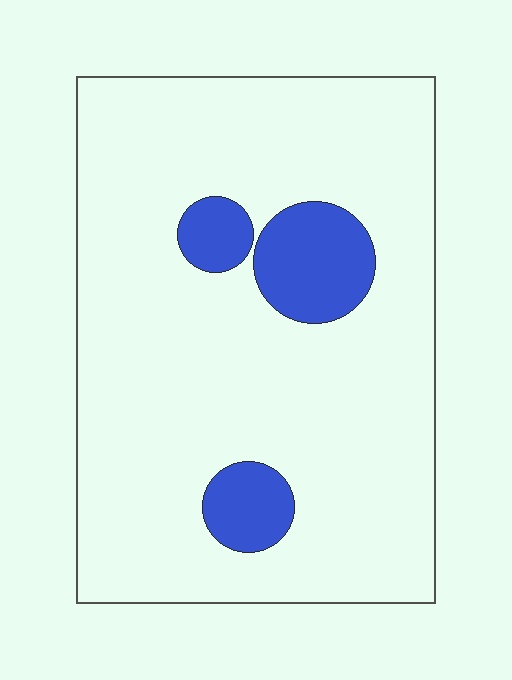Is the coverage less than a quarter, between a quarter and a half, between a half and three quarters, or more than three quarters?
Less than a quarter.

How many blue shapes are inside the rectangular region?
3.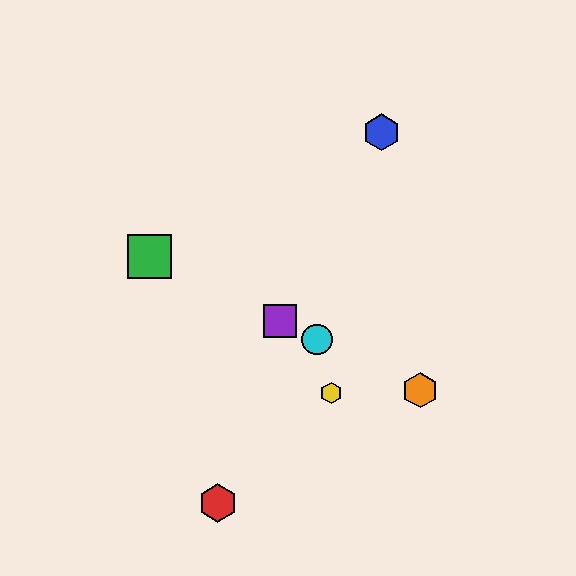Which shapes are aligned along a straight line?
The green square, the purple square, the orange hexagon, the cyan circle are aligned along a straight line.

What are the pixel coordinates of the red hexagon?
The red hexagon is at (218, 503).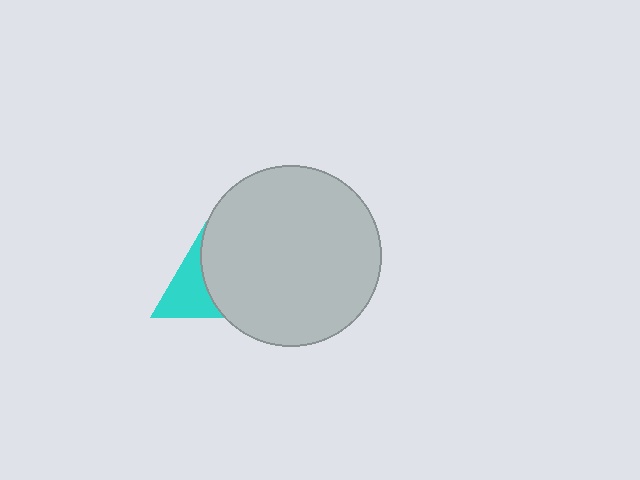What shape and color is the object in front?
The object in front is a light gray circle.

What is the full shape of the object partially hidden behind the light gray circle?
The partially hidden object is a cyan triangle.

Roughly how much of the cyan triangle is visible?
About half of it is visible (roughly 48%).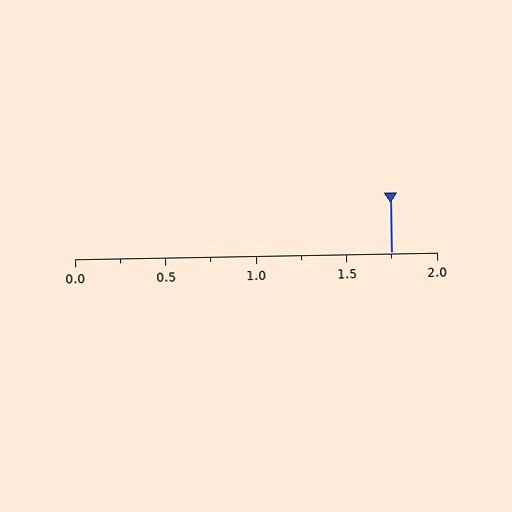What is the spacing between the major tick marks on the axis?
The major ticks are spaced 0.5 apart.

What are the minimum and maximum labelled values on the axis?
The axis runs from 0.0 to 2.0.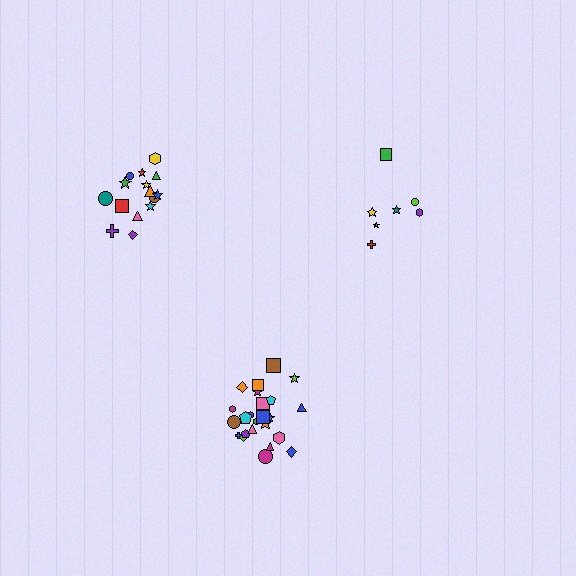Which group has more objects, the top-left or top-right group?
The top-left group.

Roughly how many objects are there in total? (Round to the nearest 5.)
Roughly 45 objects in total.